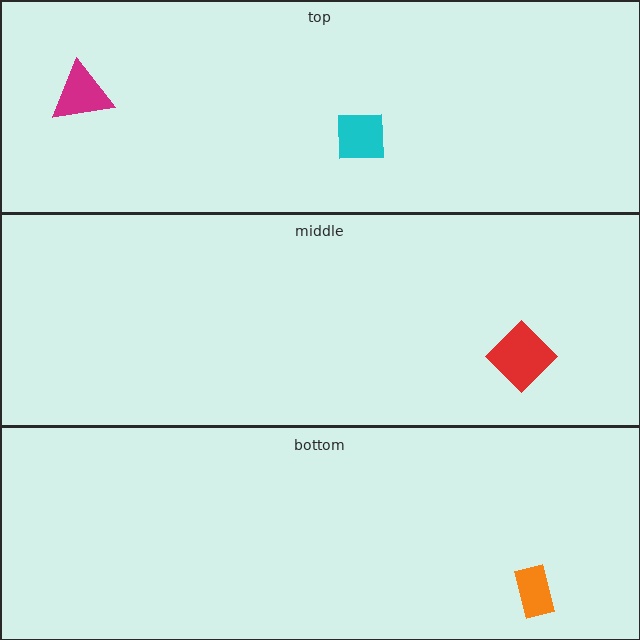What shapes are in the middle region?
The red diamond.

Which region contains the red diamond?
The middle region.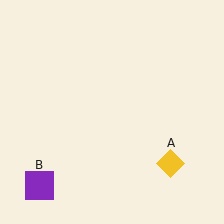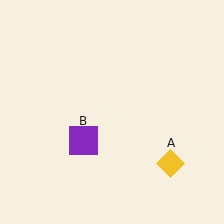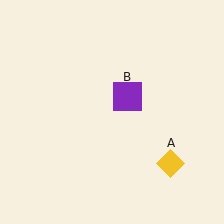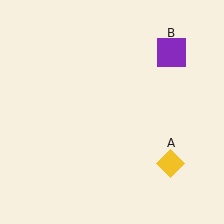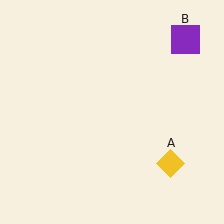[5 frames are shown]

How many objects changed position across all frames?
1 object changed position: purple square (object B).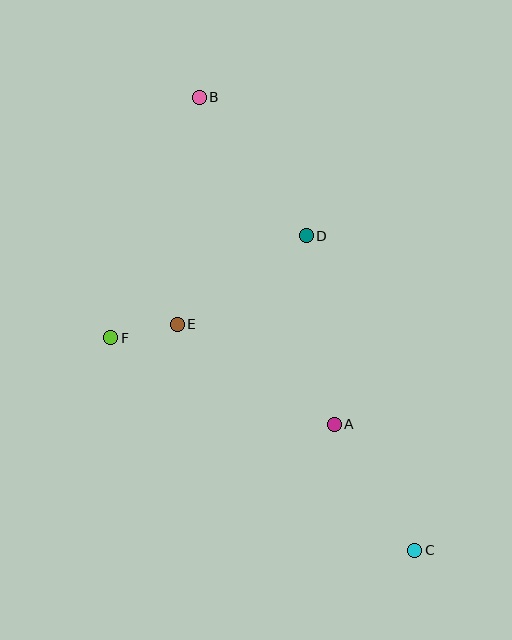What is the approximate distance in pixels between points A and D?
The distance between A and D is approximately 190 pixels.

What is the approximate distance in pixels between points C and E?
The distance between C and E is approximately 328 pixels.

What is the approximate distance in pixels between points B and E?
The distance between B and E is approximately 228 pixels.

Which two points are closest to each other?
Points E and F are closest to each other.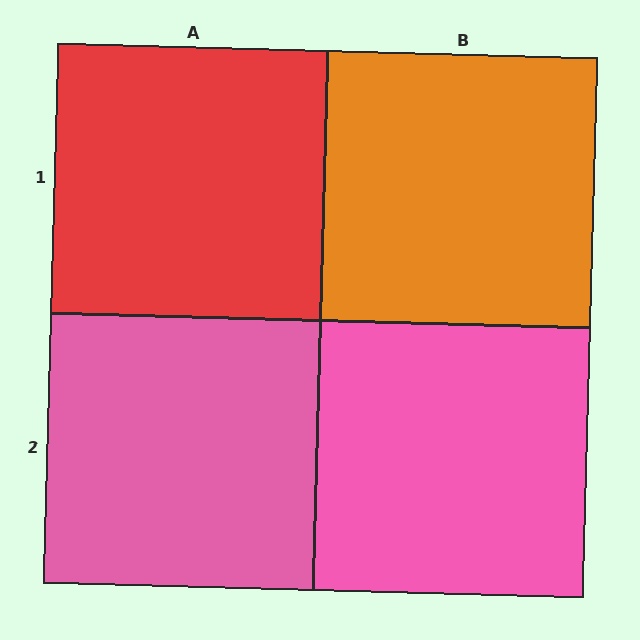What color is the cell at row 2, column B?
Pink.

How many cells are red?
1 cell is red.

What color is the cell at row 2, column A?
Pink.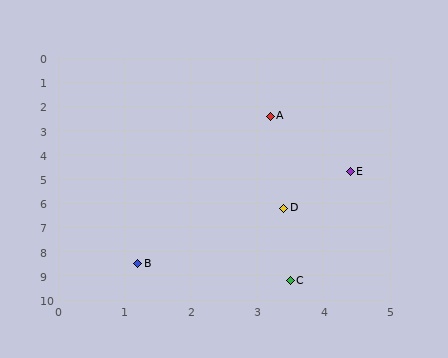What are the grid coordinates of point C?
Point C is at approximately (3.5, 9.2).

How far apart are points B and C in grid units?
Points B and C are about 2.4 grid units apart.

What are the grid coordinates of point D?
Point D is at approximately (3.4, 6.2).